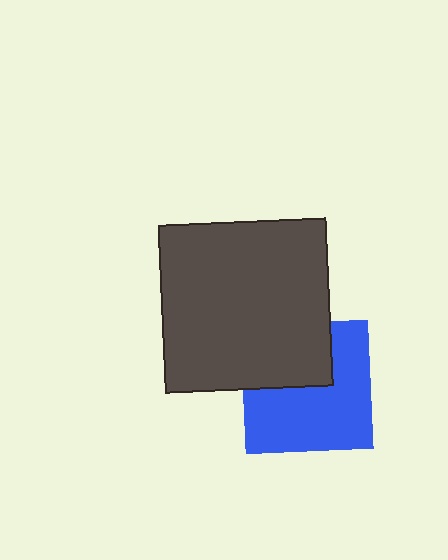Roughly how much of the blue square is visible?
About half of it is visible (roughly 64%).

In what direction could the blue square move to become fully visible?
The blue square could move down. That would shift it out from behind the dark gray square entirely.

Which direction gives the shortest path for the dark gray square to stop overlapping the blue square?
Moving up gives the shortest separation.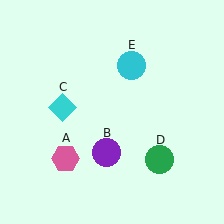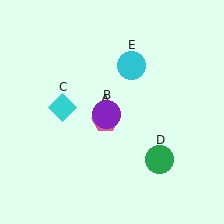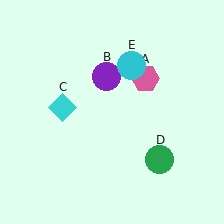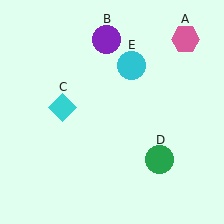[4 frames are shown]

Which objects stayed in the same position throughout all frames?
Cyan diamond (object C) and green circle (object D) and cyan circle (object E) remained stationary.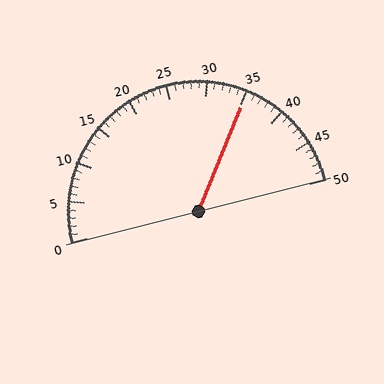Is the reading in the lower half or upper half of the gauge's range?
The reading is in the upper half of the range (0 to 50).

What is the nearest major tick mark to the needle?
The nearest major tick mark is 35.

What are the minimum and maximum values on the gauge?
The gauge ranges from 0 to 50.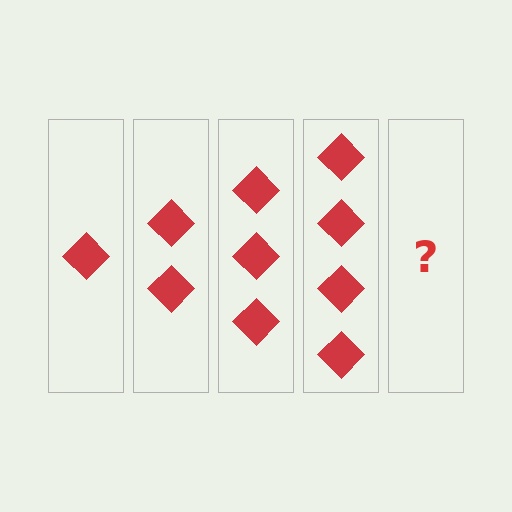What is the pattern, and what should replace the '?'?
The pattern is that each step adds one more diamond. The '?' should be 5 diamonds.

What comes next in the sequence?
The next element should be 5 diamonds.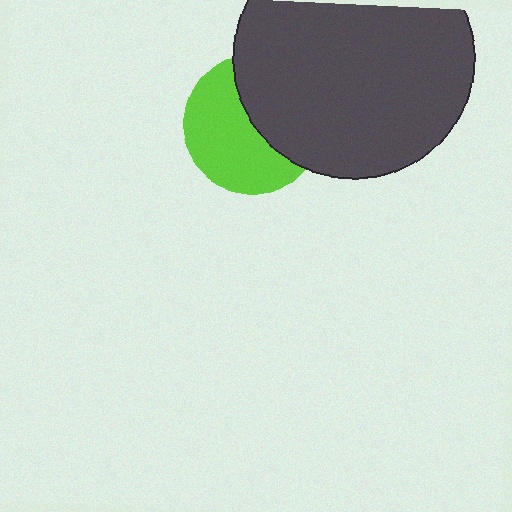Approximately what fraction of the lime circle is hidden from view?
Roughly 44% of the lime circle is hidden behind the dark gray circle.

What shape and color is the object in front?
The object in front is a dark gray circle.